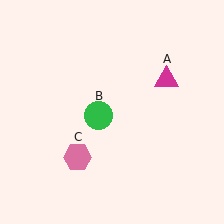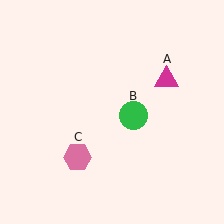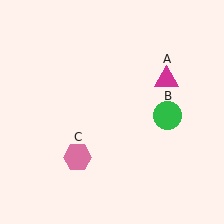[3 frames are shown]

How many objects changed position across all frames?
1 object changed position: green circle (object B).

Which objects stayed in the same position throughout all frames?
Magenta triangle (object A) and pink hexagon (object C) remained stationary.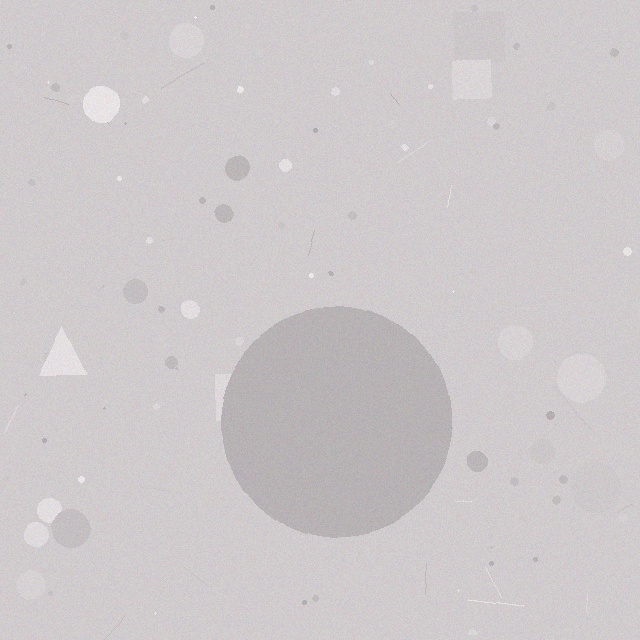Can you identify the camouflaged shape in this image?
The camouflaged shape is a circle.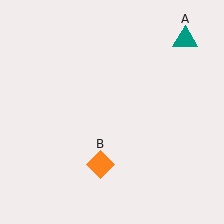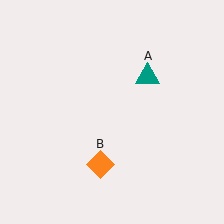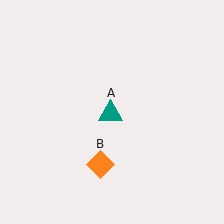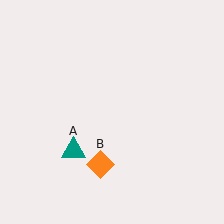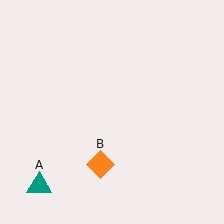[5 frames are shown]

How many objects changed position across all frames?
1 object changed position: teal triangle (object A).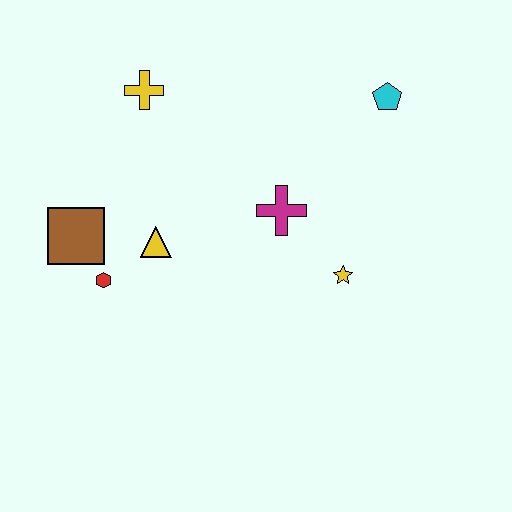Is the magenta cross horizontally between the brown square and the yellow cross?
No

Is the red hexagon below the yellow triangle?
Yes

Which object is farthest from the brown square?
The cyan pentagon is farthest from the brown square.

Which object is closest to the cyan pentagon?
The magenta cross is closest to the cyan pentagon.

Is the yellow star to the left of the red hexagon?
No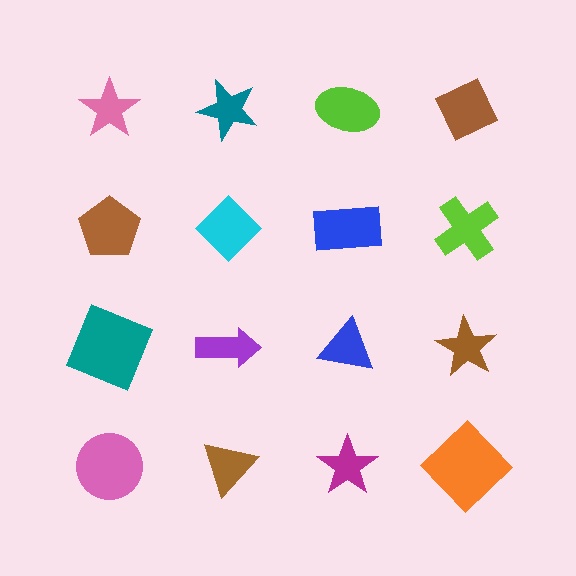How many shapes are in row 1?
4 shapes.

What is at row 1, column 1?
A pink star.